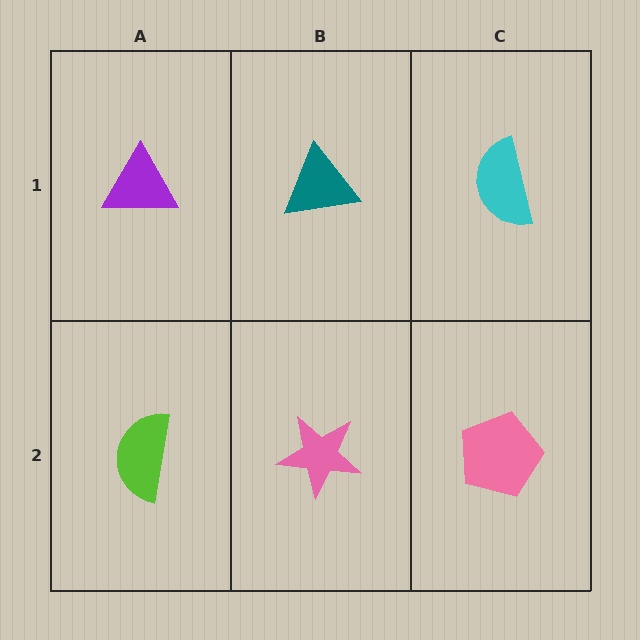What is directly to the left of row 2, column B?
A lime semicircle.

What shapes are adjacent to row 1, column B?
A pink star (row 2, column B), a purple triangle (row 1, column A), a cyan semicircle (row 1, column C).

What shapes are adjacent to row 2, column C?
A cyan semicircle (row 1, column C), a pink star (row 2, column B).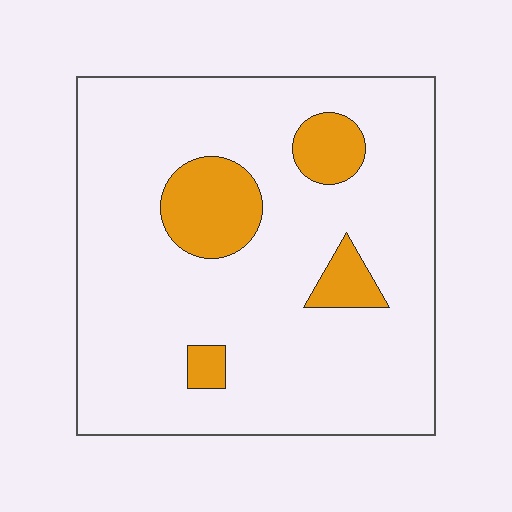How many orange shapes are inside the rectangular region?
4.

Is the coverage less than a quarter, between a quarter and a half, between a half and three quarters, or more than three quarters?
Less than a quarter.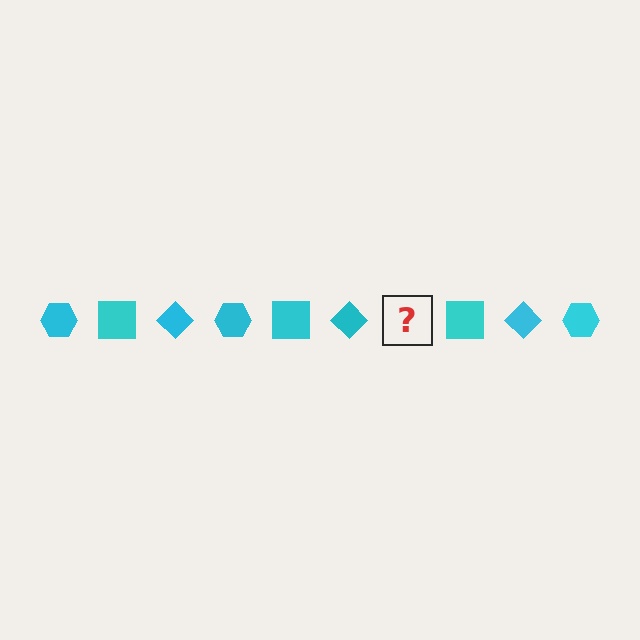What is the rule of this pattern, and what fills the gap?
The rule is that the pattern cycles through hexagon, square, diamond shapes in cyan. The gap should be filled with a cyan hexagon.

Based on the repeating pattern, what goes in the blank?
The blank should be a cyan hexagon.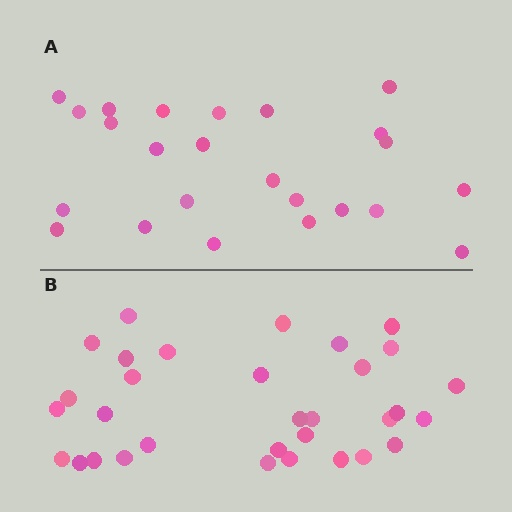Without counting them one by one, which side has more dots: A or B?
Region B (the bottom region) has more dots.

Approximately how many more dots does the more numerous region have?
Region B has roughly 8 or so more dots than region A.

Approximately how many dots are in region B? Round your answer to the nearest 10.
About 30 dots. (The exact count is 32, which rounds to 30.)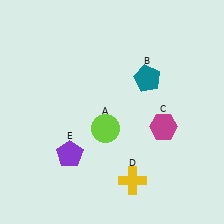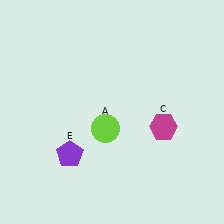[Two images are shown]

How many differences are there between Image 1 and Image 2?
There are 2 differences between the two images.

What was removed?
The teal pentagon (B), the yellow cross (D) were removed in Image 2.